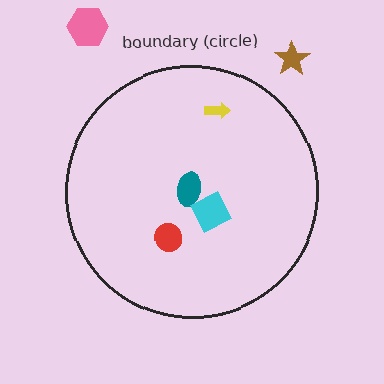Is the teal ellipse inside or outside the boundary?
Inside.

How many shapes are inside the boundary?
4 inside, 2 outside.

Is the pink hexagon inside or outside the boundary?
Outside.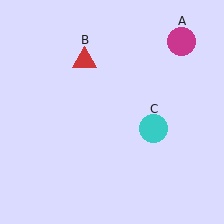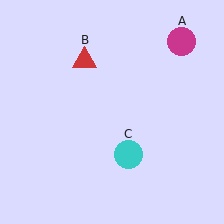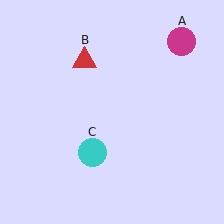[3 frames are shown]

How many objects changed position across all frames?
1 object changed position: cyan circle (object C).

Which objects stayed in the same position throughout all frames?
Magenta circle (object A) and red triangle (object B) remained stationary.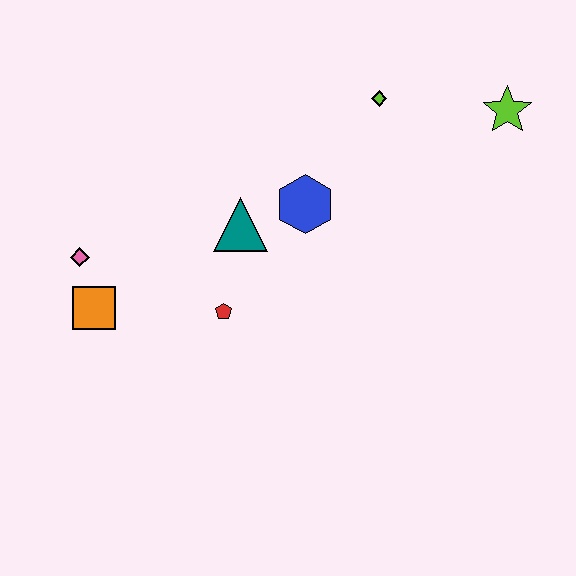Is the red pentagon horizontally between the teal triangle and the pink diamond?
Yes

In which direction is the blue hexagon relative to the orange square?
The blue hexagon is to the right of the orange square.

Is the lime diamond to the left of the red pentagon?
No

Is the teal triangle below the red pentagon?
No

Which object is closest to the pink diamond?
The orange square is closest to the pink diamond.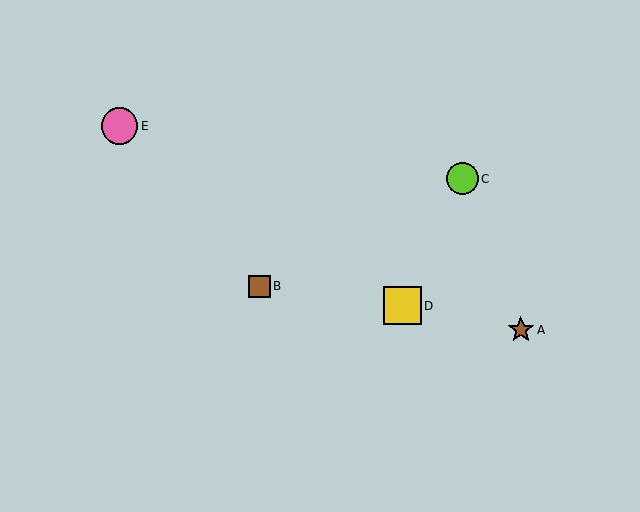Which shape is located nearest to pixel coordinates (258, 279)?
The brown square (labeled B) at (259, 286) is nearest to that location.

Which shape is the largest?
The yellow square (labeled D) is the largest.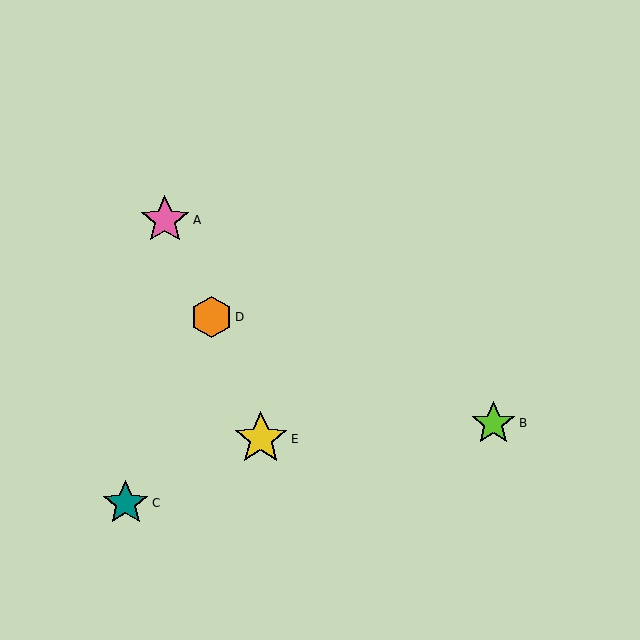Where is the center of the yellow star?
The center of the yellow star is at (261, 439).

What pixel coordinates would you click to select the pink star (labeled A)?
Click at (165, 220) to select the pink star A.